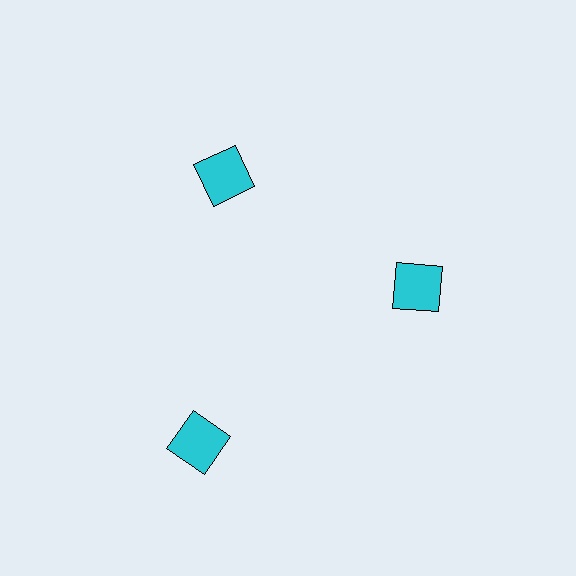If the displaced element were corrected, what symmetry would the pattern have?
It would have 3-fold rotational symmetry — the pattern would map onto itself every 120 degrees.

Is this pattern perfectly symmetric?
No. The 3 cyan squares are arranged in a ring, but one element near the 7 o'clock position is pushed outward from the center, breaking the 3-fold rotational symmetry.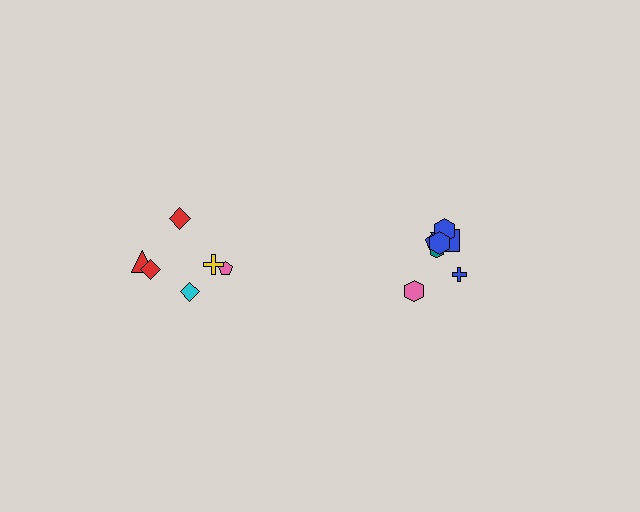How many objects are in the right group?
There are 8 objects.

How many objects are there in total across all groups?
There are 14 objects.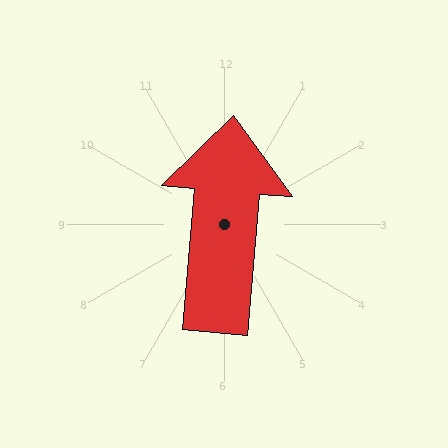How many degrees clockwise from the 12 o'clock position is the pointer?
Approximately 5 degrees.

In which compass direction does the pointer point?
North.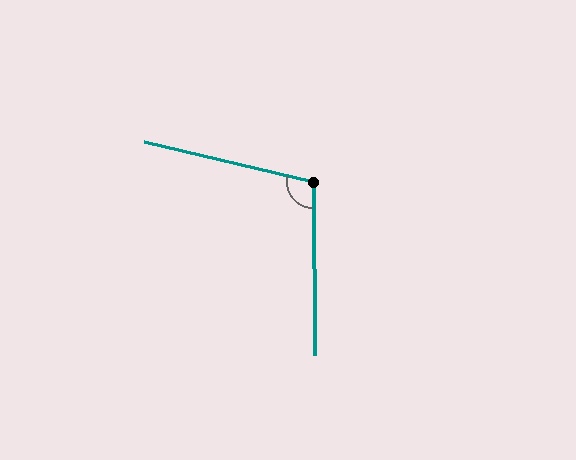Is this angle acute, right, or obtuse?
It is obtuse.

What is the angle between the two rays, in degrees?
Approximately 103 degrees.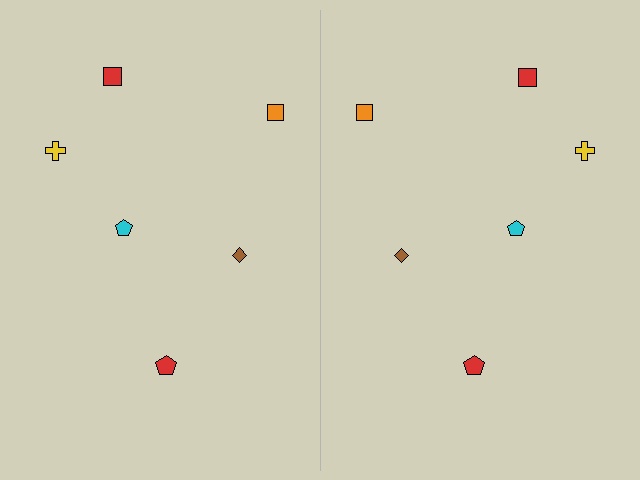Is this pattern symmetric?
Yes, this pattern has bilateral (reflection) symmetry.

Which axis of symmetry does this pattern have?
The pattern has a vertical axis of symmetry running through the center of the image.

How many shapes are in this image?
There are 12 shapes in this image.